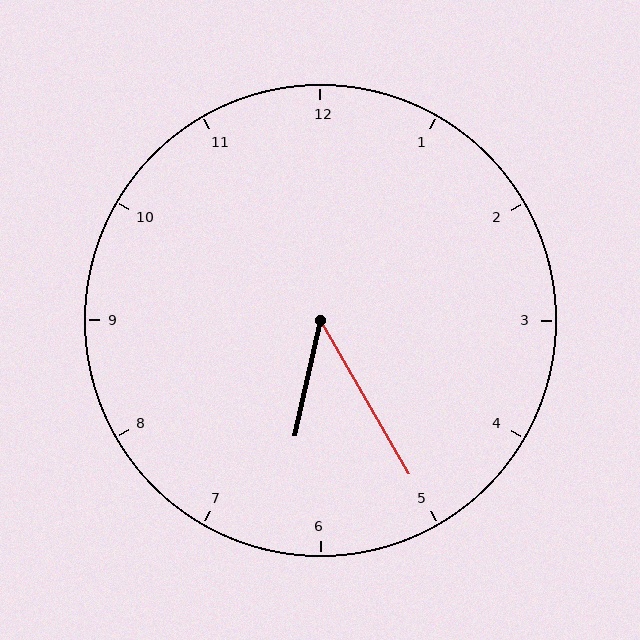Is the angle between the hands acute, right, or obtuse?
It is acute.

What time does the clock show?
6:25.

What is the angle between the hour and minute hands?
Approximately 42 degrees.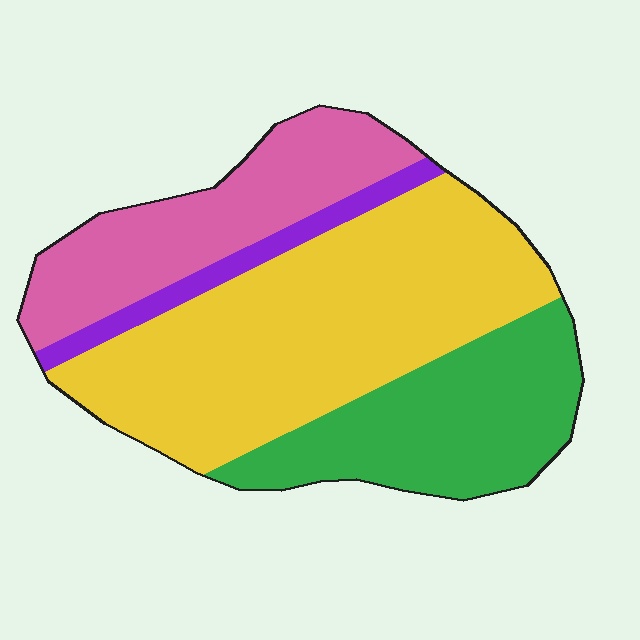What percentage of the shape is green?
Green covers around 25% of the shape.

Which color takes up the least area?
Purple, at roughly 5%.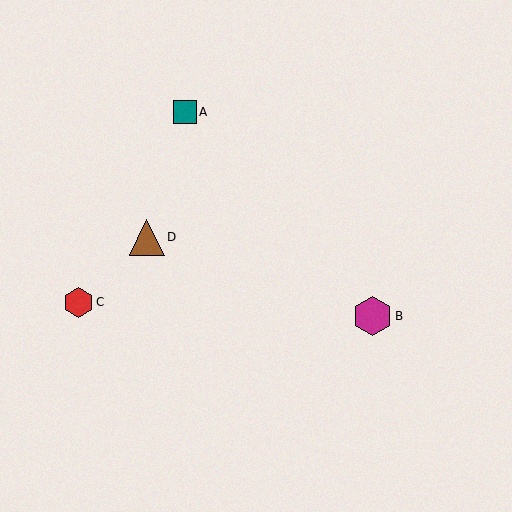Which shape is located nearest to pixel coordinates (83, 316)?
The red hexagon (labeled C) at (78, 302) is nearest to that location.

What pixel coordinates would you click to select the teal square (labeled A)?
Click at (185, 112) to select the teal square A.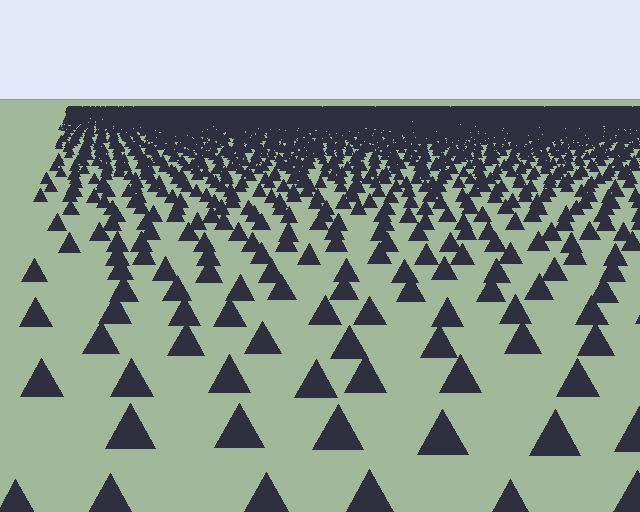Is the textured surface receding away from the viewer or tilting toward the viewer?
The surface is receding away from the viewer. Texture elements get smaller and denser toward the top.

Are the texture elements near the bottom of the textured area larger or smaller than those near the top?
Larger. Near the bottom, elements are closer to the viewer and appear at a bigger on-screen size.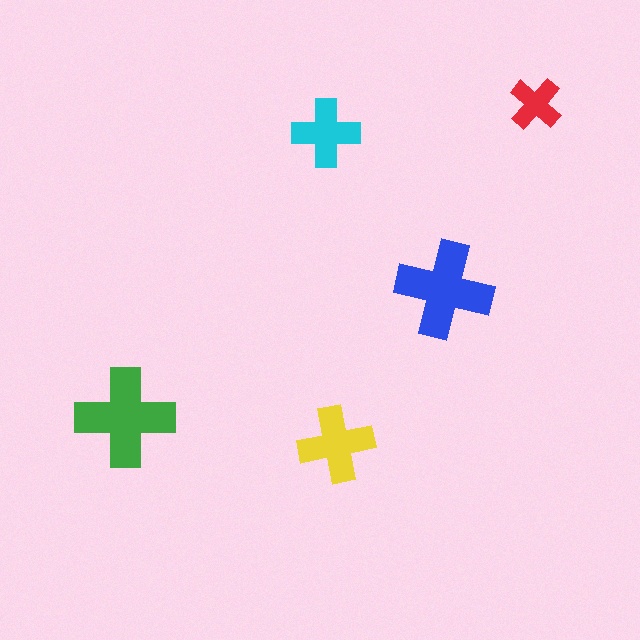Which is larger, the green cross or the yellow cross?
The green one.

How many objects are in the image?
There are 5 objects in the image.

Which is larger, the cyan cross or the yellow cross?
The yellow one.